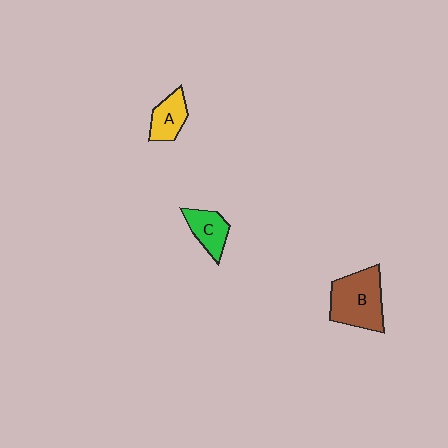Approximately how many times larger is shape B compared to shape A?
Approximately 1.9 times.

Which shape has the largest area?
Shape B (brown).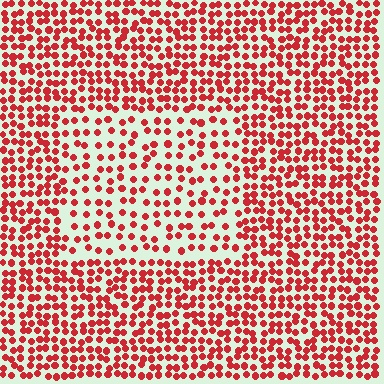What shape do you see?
I see a rectangle.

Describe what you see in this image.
The image contains small red elements arranged at two different densities. A rectangle-shaped region is visible where the elements are less densely packed than the surrounding area.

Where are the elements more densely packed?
The elements are more densely packed outside the rectangle boundary.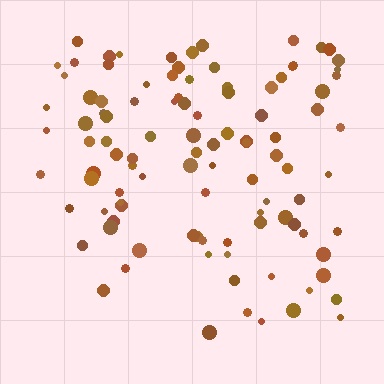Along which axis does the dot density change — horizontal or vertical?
Vertical.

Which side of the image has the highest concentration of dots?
The top.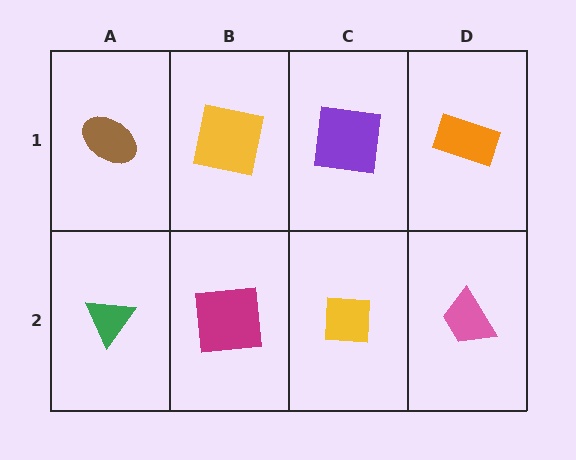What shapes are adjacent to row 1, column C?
A yellow square (row 2, column C), a yellow square (row 1, column B), an orange rectangle (row 1, column D).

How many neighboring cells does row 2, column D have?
2.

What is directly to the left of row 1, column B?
A brown ellipse.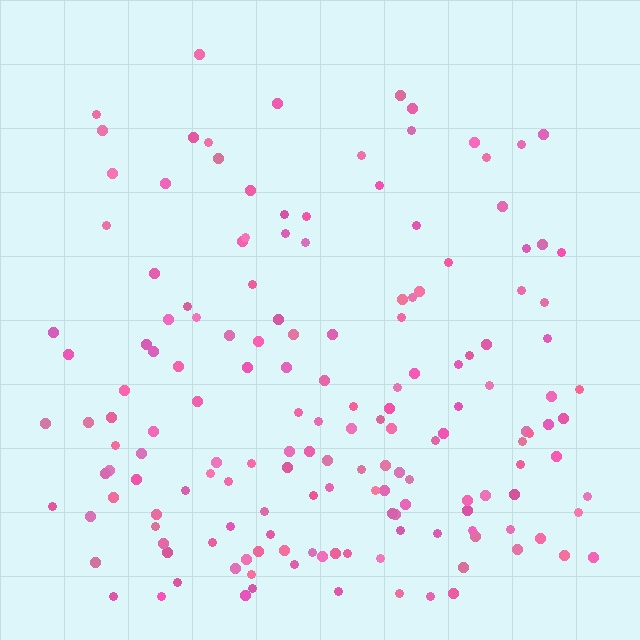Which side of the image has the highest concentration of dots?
The bottom.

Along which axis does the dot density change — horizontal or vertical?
Vertical.